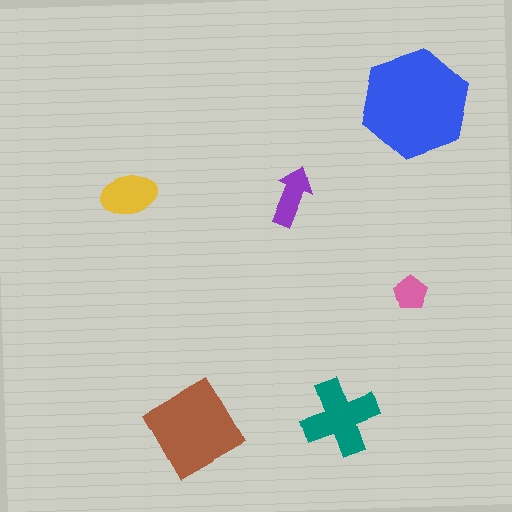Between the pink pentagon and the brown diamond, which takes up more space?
The brown diamond.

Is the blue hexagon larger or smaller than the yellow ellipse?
Larger.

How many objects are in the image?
There are 6 objects in the image.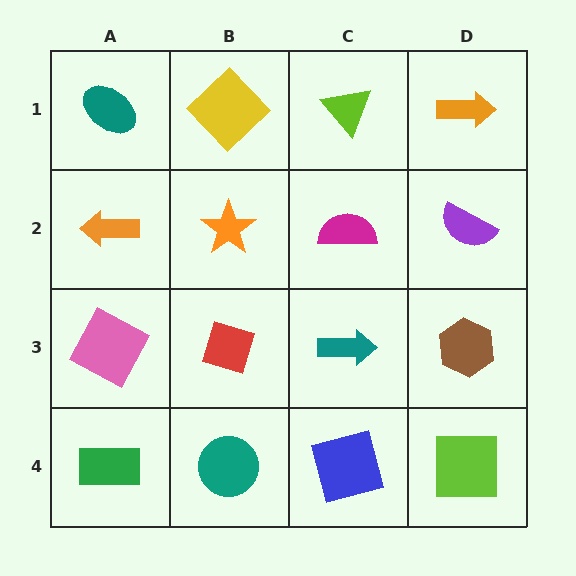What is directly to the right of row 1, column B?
A lime triangle.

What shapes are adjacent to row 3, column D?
A purple semicircle (row 2, column D), a lime square (row 4, column D), a teal arrow (row 3, column C).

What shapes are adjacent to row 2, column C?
A lime triangle (row 1, column C), a teal arrow (row 3, column C), an orange star (row 2, column B), a purple semicircle (row 2, column D).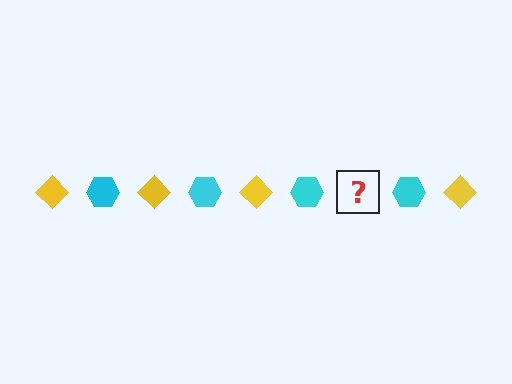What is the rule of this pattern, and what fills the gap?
The rule is that the pattern alternates between yellow diamond and cyan hexagon. The gap should be filled with a yellow diamond.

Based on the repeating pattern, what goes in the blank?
The blank should be a yellow diamond.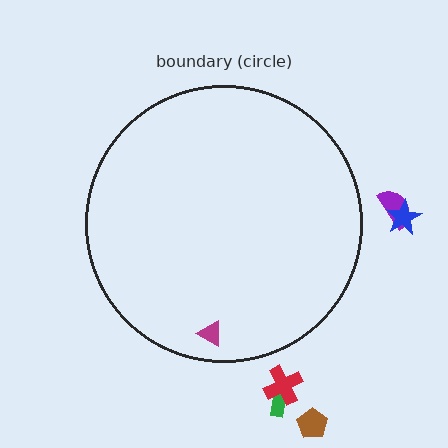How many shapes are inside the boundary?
1 inside, 5 outside.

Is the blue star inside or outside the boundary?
Outside.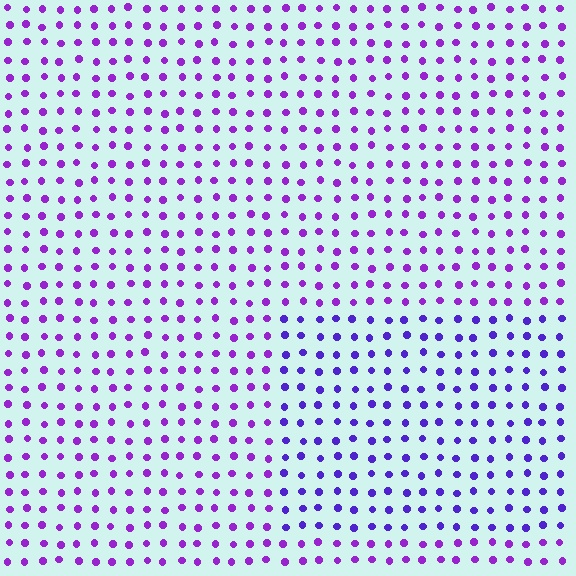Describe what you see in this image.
The image is filled with small purple elements in a uniform arrangement. A rectangle-shaped region is visible where the elements are tinted to a slightly different hue, forming a subtle color boundary.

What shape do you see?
I see a rectangle.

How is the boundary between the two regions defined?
The boundary is defined purely by a slight shift in hue (about 26 degrees). Spacing, size, and orientation are identical on both sides.